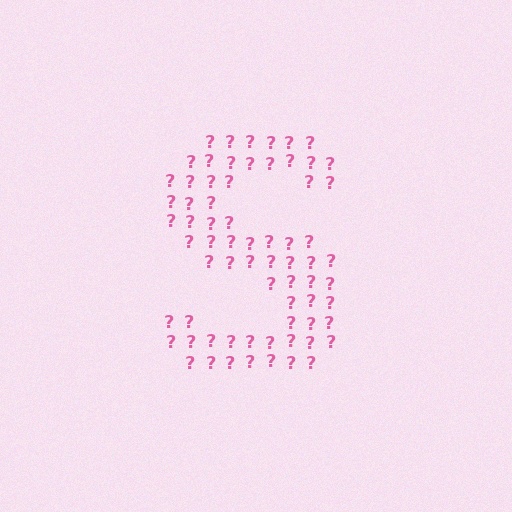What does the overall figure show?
The overall figure shows the letter S.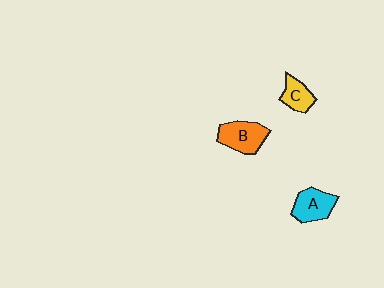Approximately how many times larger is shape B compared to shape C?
Approximately 1.5 times.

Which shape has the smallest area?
Shape C (yellow).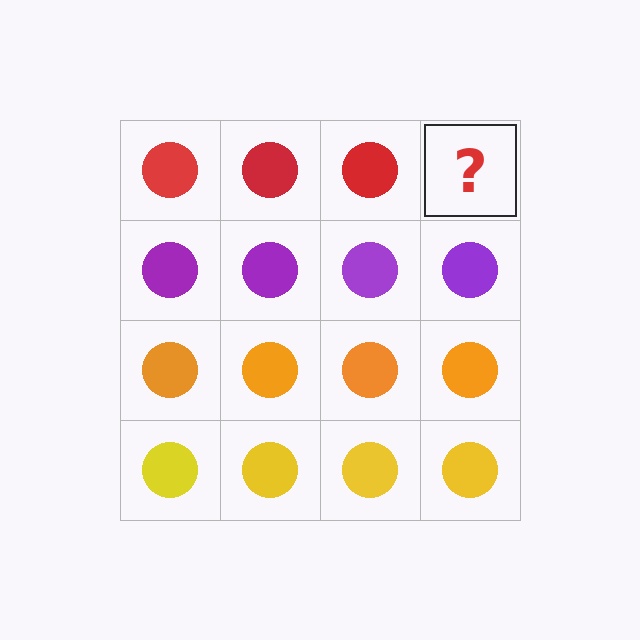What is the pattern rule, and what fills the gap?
The rule is that each row has a consistent color. The gap should be filled with a red circle.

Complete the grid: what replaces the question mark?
The question mark should be replaced with a red circle.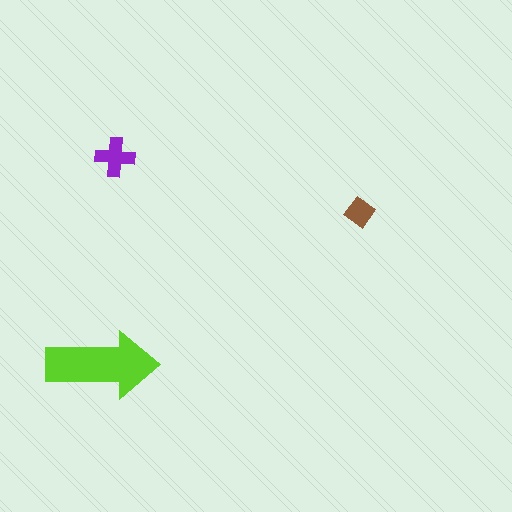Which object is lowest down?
The lime arrow is bottommost.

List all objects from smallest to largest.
The brown diamond, the purple cross, the lime arrow.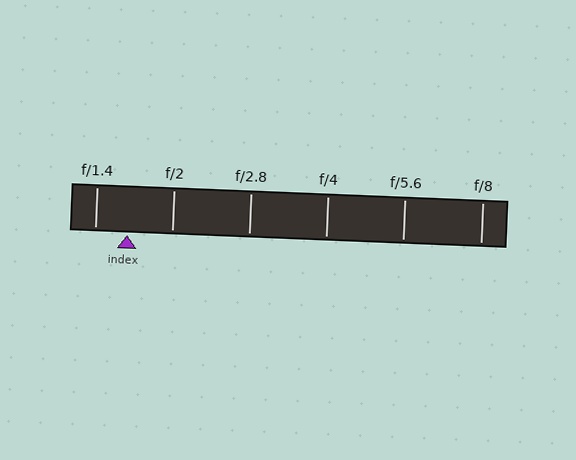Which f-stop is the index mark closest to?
The index mark is closest to f/1.4.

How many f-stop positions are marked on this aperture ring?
There are 6 f-stop positions marked.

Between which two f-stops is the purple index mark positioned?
The index mark is between f/1.4 and f/2.